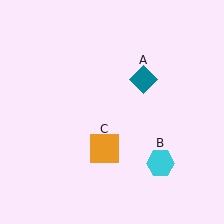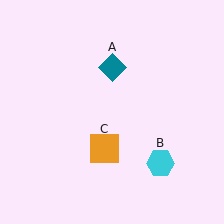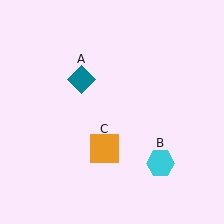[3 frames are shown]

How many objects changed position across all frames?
1 object changed position: teal diamond (object A).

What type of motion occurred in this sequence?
The teal diamond (object A) rotated counterclockwise around the center of the scene.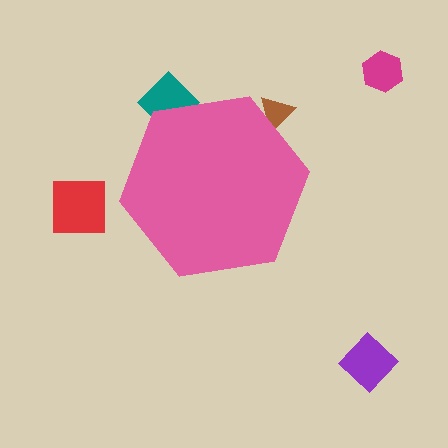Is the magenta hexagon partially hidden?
No, the magenta hexagon is fully visible.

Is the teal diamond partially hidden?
Yes, the teal diamond is partially hidden behind the pink hexagon.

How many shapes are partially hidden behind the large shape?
2 shapes are partially hidden.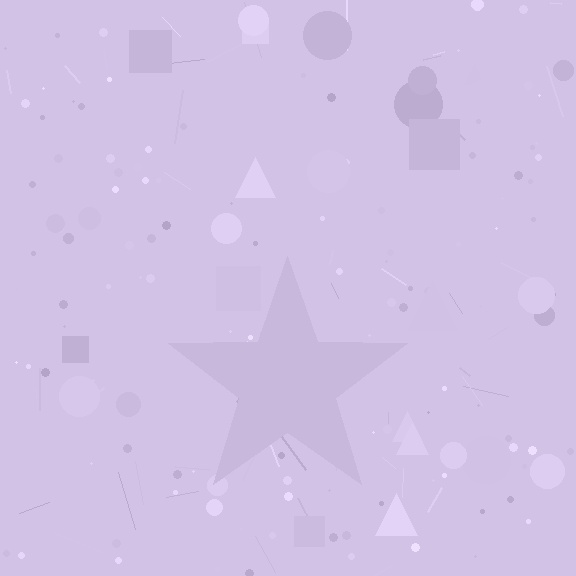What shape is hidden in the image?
A star is hidden in the image.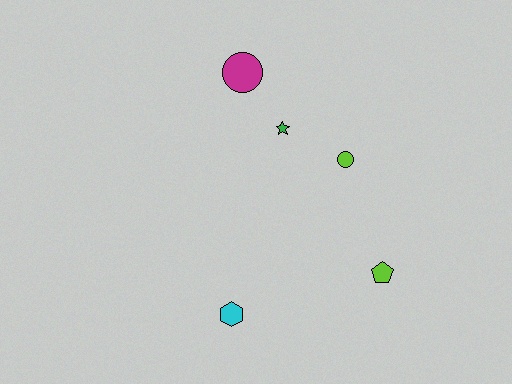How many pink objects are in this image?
There are no pink objects.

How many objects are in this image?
There are 5 objects.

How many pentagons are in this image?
There is 1 pentagon.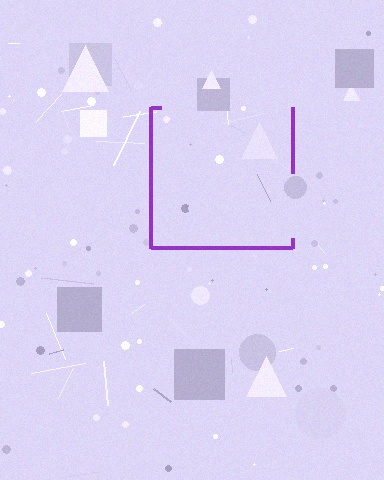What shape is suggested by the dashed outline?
The dashed outline suggests a square.